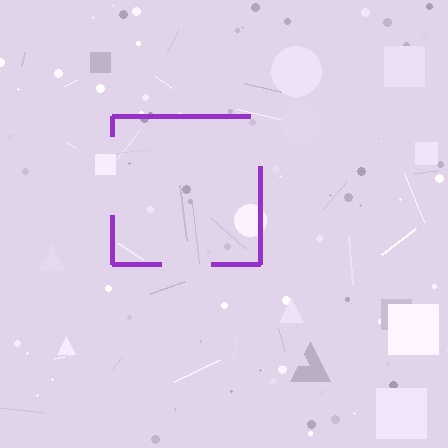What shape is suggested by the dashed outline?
The dashed outline suggests a square.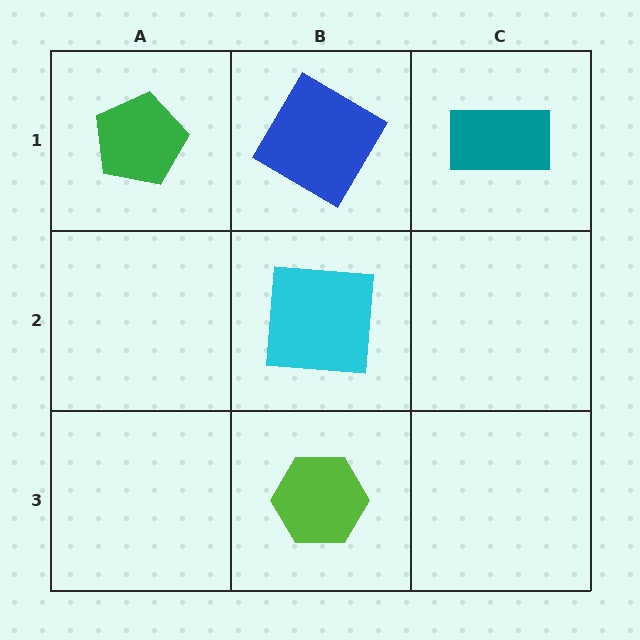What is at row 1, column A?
A green pentagon.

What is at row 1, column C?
A teal rectangle.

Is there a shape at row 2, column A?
No, that cell is empty.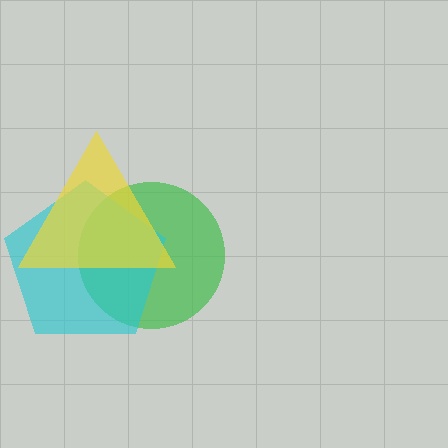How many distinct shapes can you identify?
There are 3 distinct shapes: a green circle, a cyan pentagon, a yellow triangle.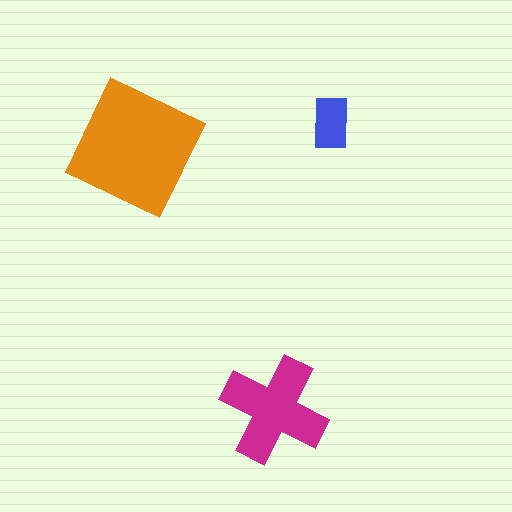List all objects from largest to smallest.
The orange square, the magenta cross, the blue rectangle.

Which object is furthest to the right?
The blue rectangle is rightmost.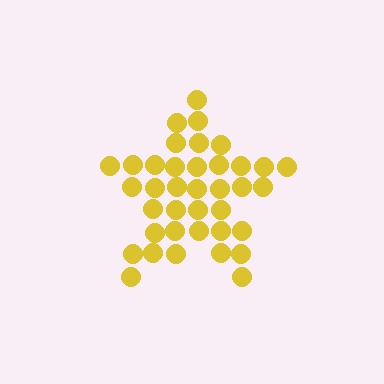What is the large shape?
The large shape is a star.